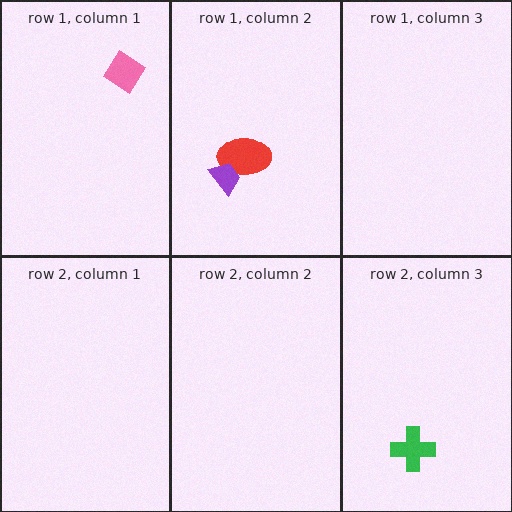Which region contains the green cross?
The row 2, column 3 region.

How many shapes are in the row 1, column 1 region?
1.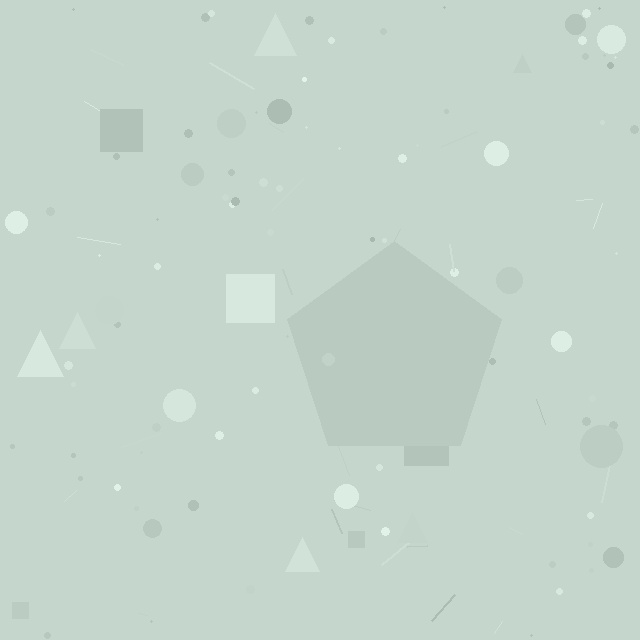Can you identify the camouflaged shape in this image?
The camouflaged shape is a pentagon.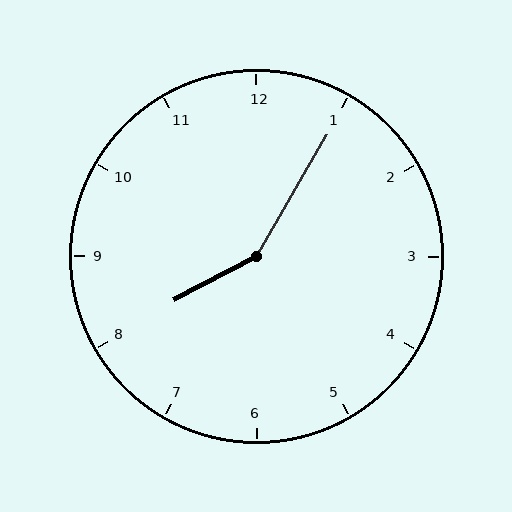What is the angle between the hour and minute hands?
Approximately 148 degrees.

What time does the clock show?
8:05.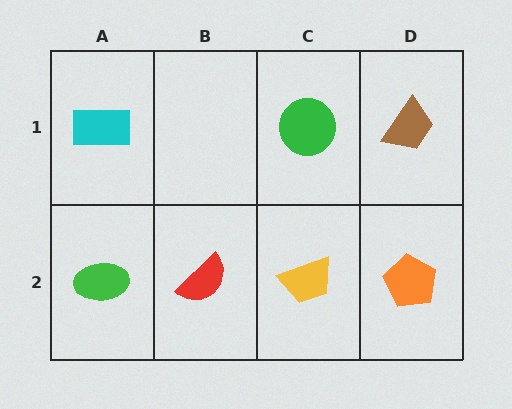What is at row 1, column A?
A cyan rectangle.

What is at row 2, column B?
A red semicircle.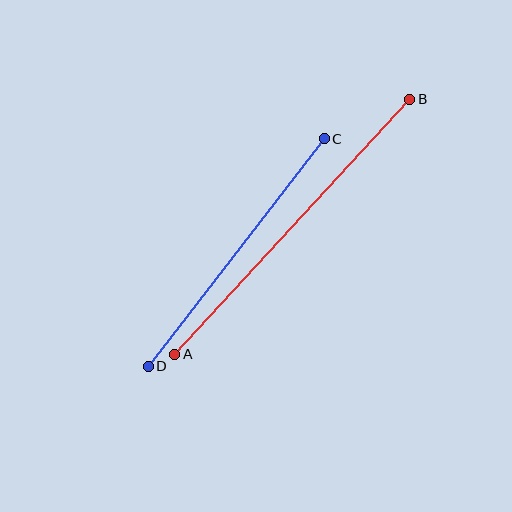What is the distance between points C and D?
The distance is approximately 288 pixels.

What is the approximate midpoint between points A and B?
The midpoint is at approximately (292, 227) pixels.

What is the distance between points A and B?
The distance is approximately 347 pixels.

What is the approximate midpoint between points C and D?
The midpoint is at approximately (236, 253) pixels.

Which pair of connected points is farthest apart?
Points A and B are farthest apart.